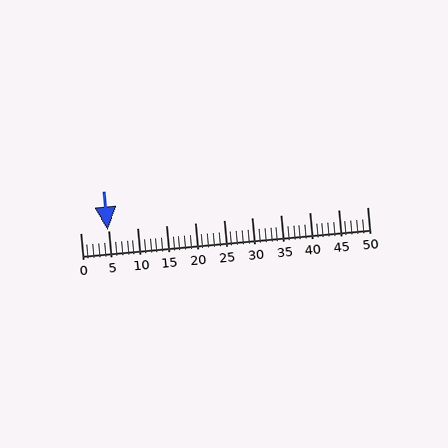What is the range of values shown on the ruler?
The ruler shows values from 0 to 50.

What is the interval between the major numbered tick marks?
The major tick marks are spaced 5 units apart.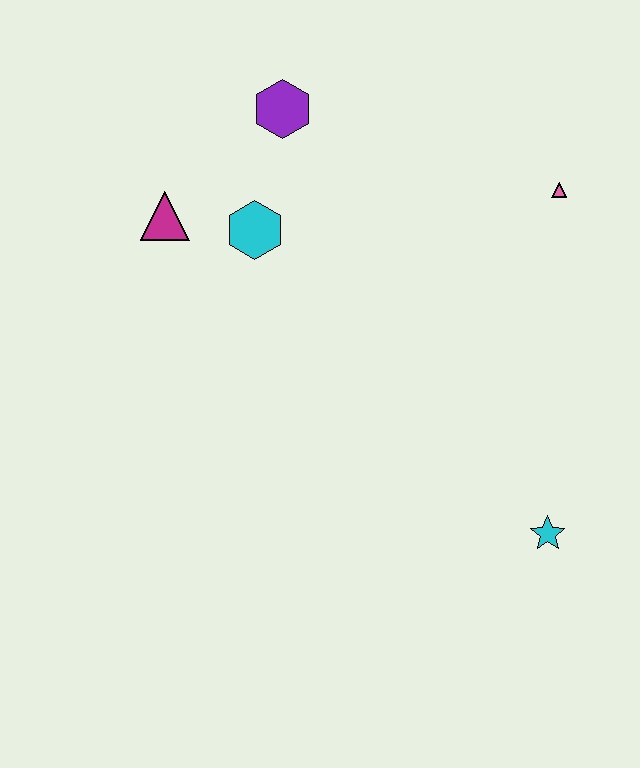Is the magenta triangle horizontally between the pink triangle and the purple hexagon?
No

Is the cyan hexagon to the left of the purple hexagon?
Yes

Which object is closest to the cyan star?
The pink triangle is closest to the cyan star.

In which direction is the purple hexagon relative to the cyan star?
The purple hexagon is above the cyan star.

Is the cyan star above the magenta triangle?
No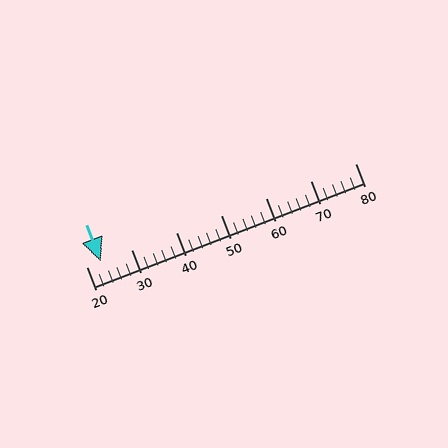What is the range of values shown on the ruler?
The ruler shows values from 20 to 80.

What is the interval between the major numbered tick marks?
The major tick marks are spaced 10 units apart.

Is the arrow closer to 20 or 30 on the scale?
The arrow is closer to 20.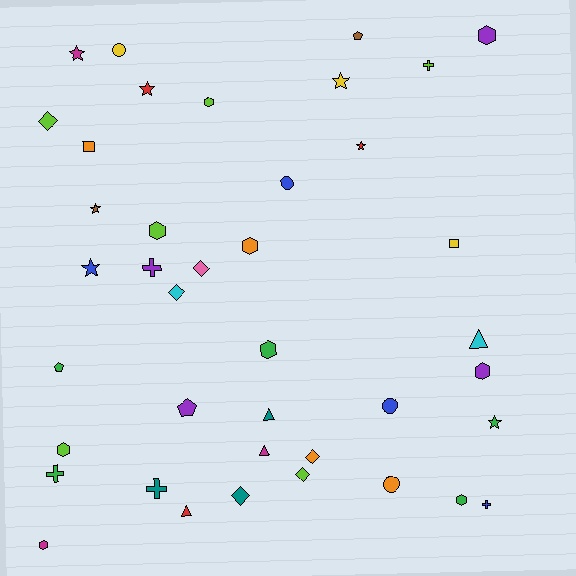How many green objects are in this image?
There are 5 green objects.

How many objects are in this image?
There are 40 objects.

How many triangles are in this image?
There are 4 triangles.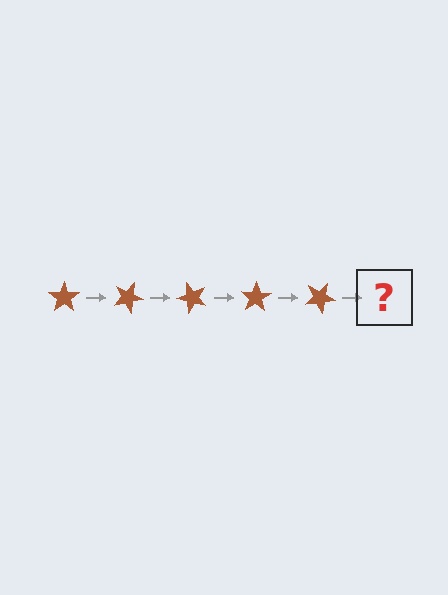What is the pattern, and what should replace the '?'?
The pattern is that the star rotates 25 degrees each step. The '?' should be a brown star rotated 125 degrees.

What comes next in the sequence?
The next element should be a brown star rotated 125 degrees.